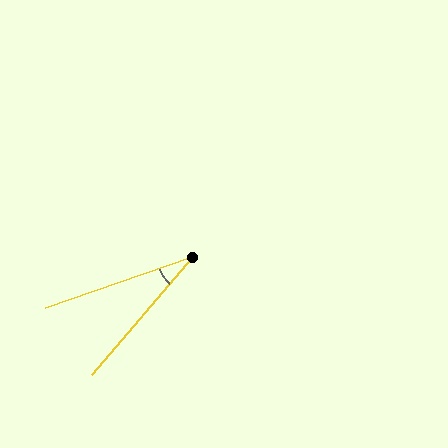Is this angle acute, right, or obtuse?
It is acute.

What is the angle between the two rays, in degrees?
Approximately 30 degrees.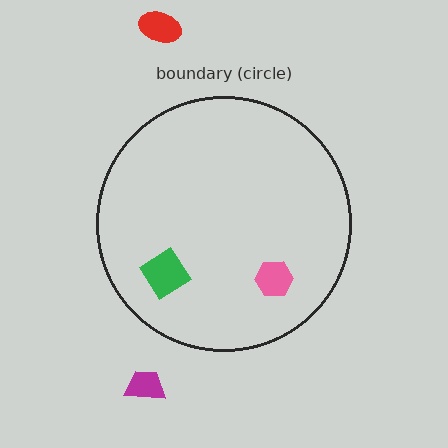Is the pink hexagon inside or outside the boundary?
Inside.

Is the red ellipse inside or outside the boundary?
Outside.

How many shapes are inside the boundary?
2 inside, 2 outside.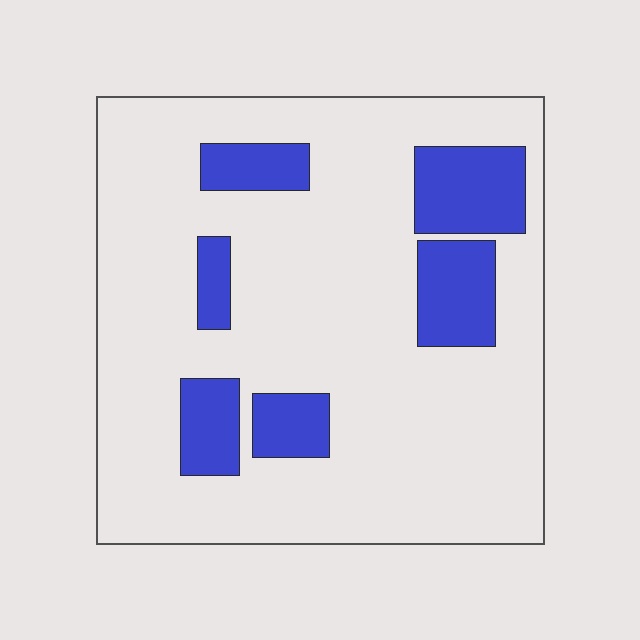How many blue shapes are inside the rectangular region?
6.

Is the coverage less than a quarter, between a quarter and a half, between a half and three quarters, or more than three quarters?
Less than a quarter.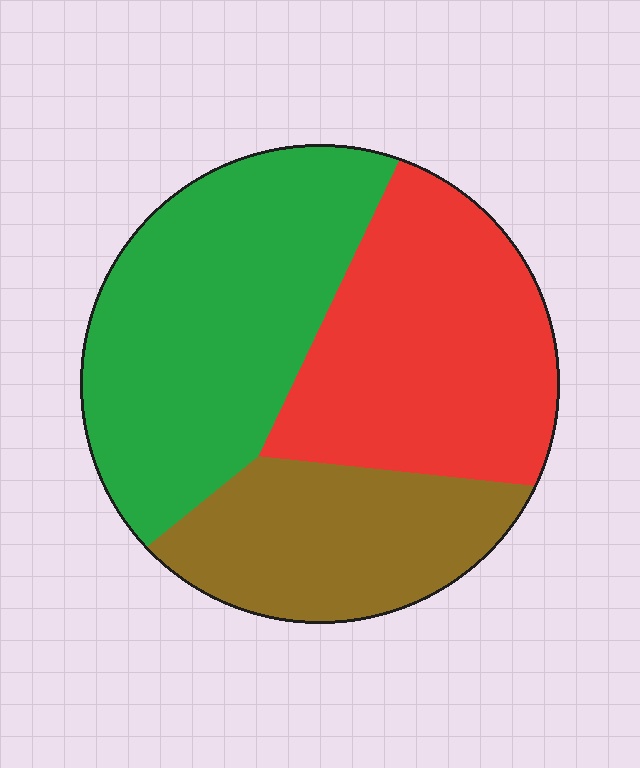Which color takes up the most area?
Green, at roughly 40%.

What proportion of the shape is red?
Red takes up about one third (1/3) of the shape.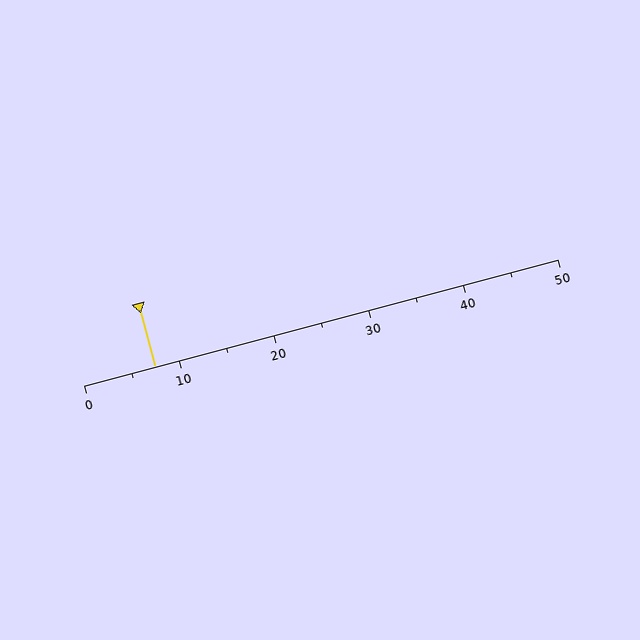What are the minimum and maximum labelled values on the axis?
The axis runs from 0 to 50.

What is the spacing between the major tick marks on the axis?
The major ticks are spaced 10 apart.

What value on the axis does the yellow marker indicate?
The marker indicates approximately 7.5.